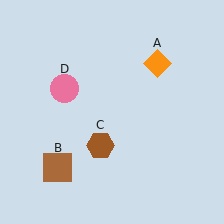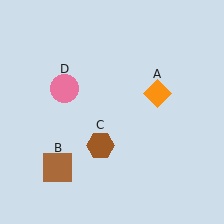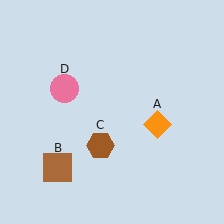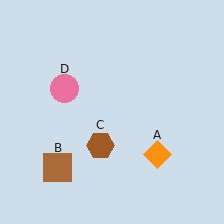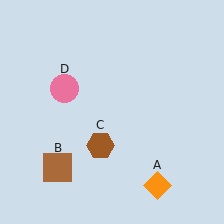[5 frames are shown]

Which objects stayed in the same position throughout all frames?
Brown square (object B) and brown hexagon (object C) and pink circle (object D) remained stationary.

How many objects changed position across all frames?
1 object changed position: orange diamond (object A).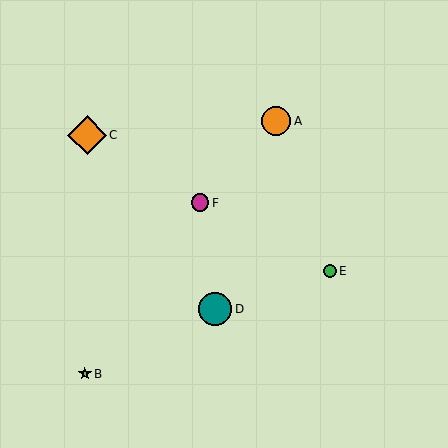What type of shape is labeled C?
Shape C is an orange diamond.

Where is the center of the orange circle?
The center of the orange circle is at (276, 121).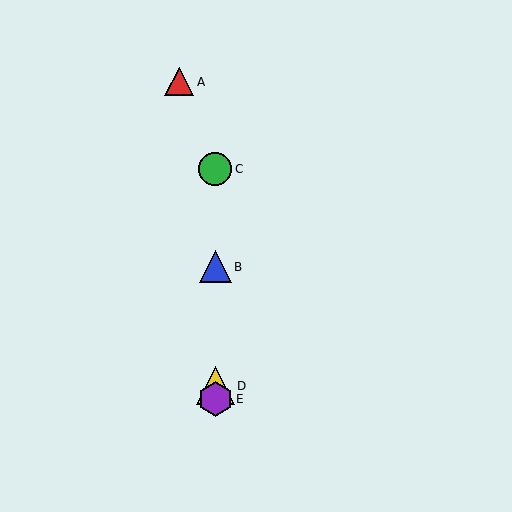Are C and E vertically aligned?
Yes, both are at x≈215.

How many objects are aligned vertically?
4 objects (B, C, D, E) are aligned vertically.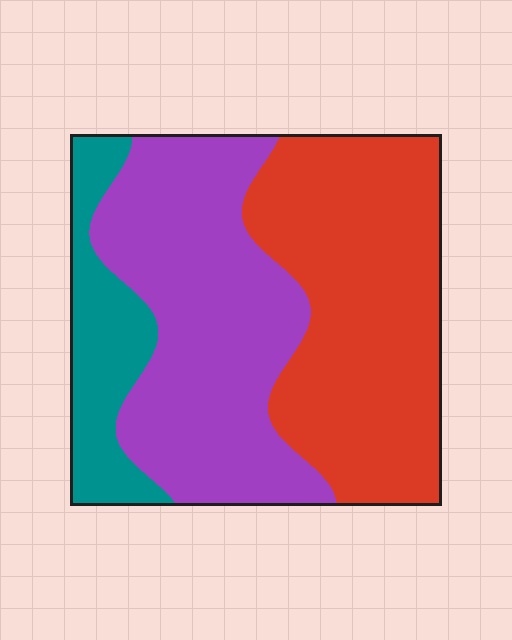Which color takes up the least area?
Teal, at roughly 15%.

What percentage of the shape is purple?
Purple covers roughly 40% of the shape.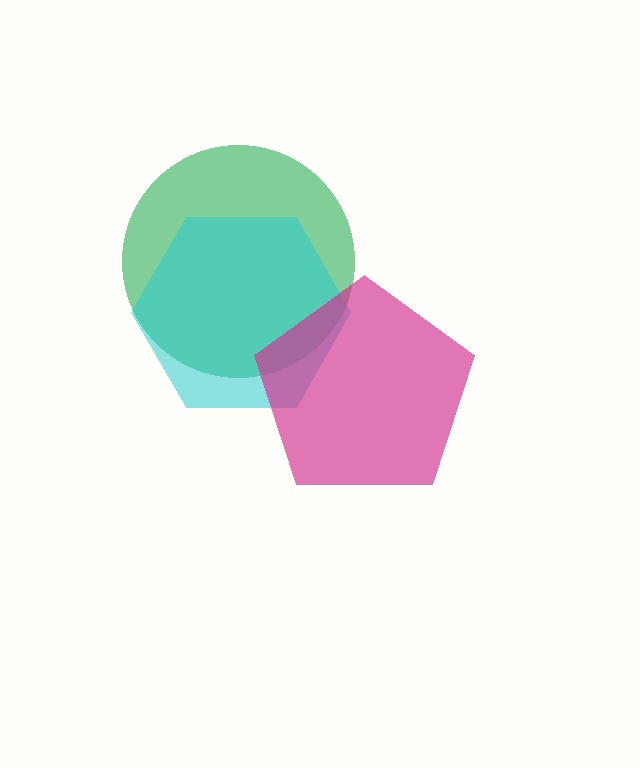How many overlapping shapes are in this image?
There are 3 overlapping shapes in the image.